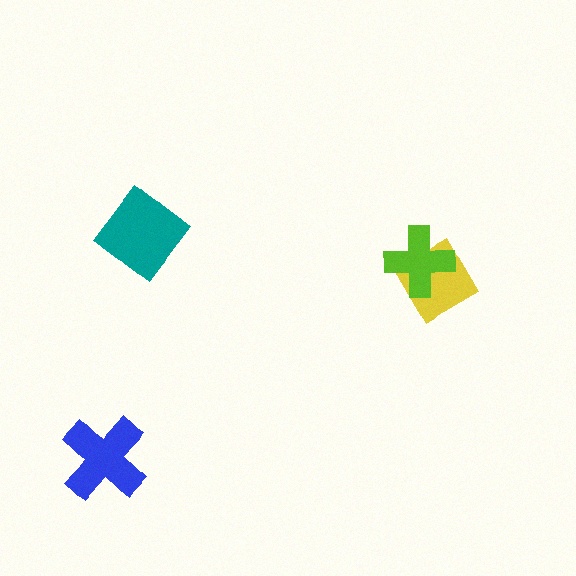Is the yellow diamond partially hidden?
Yes, it is partially covered by another shape.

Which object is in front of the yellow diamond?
The lime cross is in front of the yellow diamond.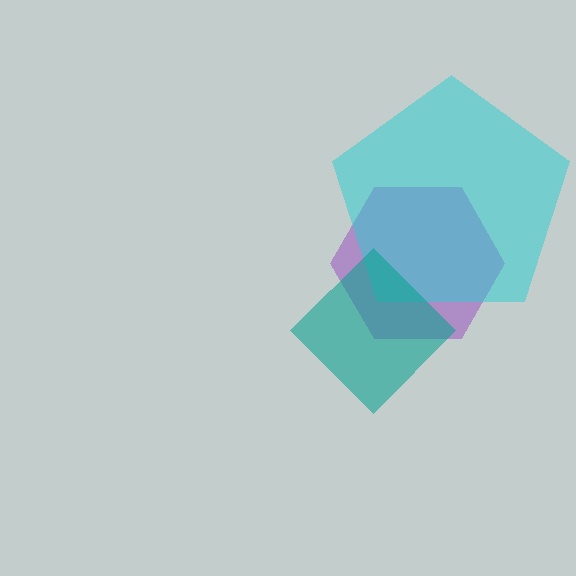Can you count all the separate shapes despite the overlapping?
Yes, there are 3 separate shapes.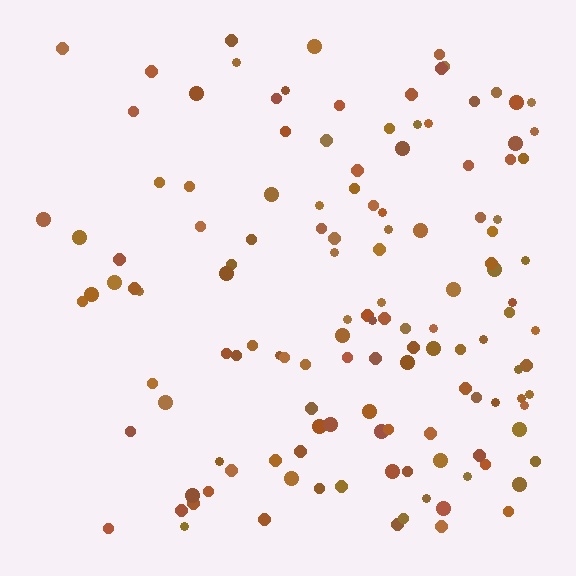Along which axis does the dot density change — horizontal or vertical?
Horizontal.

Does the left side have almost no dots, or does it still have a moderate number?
Still a moderate number, just noticeably fewer than the right.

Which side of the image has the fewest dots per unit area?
The left.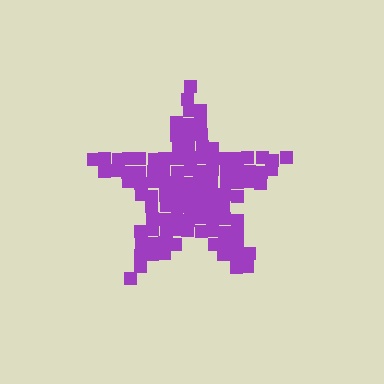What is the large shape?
The large shape is a star.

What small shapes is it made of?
It is made of small squares.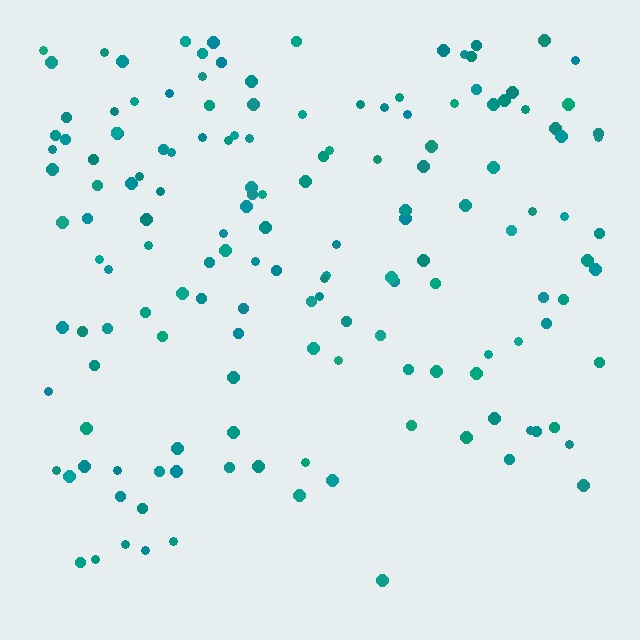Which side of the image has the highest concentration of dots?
The top.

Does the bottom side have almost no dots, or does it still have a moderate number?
Still a moderate number, just noticeably fewer than the top.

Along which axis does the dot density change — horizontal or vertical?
Vertical.